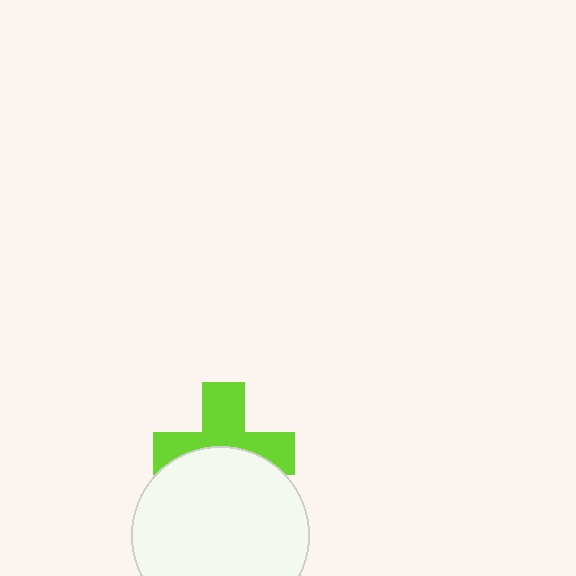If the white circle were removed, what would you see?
You would see the complete lime cross.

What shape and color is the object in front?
The object in front is a white circle.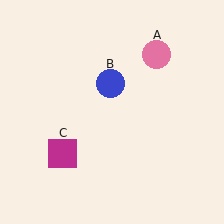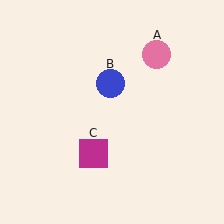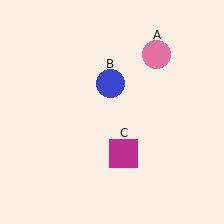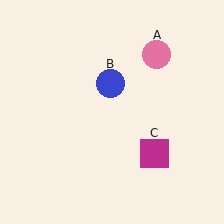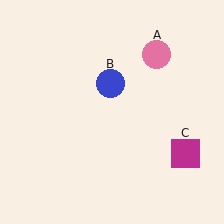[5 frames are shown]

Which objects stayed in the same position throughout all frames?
Pink circle (object A) and blue circle (object B) remained stationary.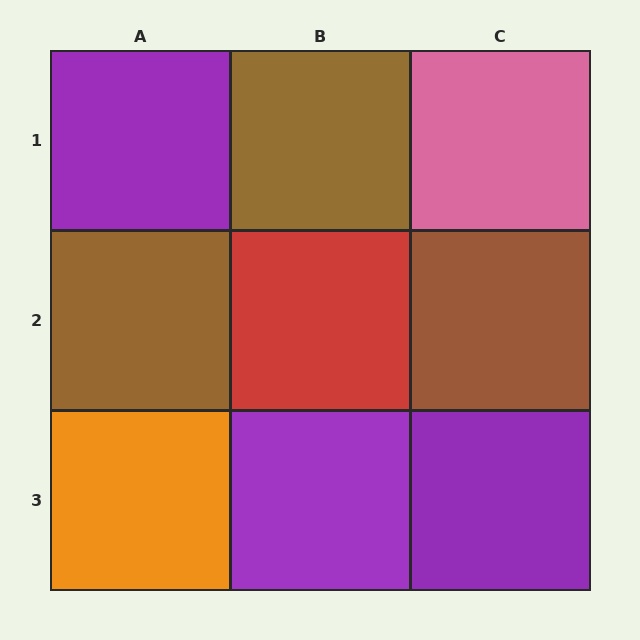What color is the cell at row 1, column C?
Pink.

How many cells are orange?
1 cell is orange.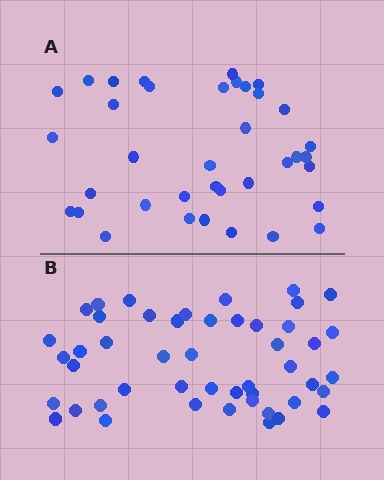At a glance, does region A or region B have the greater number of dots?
Region B (the bottom region) has more dots.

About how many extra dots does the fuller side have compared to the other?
Region B has roughly 12 or so more dots than region A.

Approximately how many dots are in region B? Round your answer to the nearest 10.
About 50 dots. (The exact count is 48, which rounds to 50.)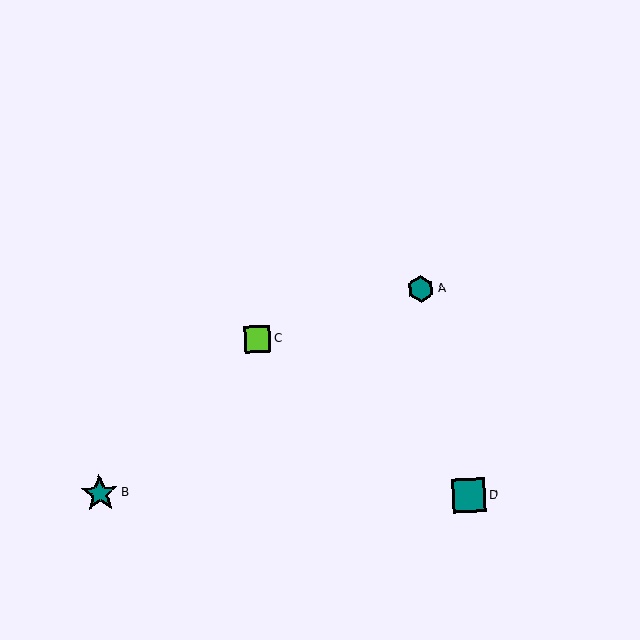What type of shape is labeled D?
Shape D is a teal square.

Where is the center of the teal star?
The center of the teal star is at (100, 493).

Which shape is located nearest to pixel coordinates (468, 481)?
The teal square (labeled D) at (469, 495) is nearest to that location.